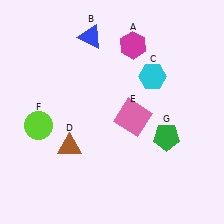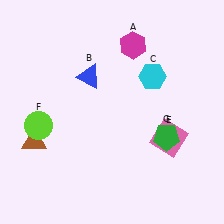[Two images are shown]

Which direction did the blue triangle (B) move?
The blue triangle (B) moved down.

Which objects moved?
The objects that moved are: the blue triangle (B), the brown triangle (D), the pink square (E).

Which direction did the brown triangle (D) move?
The brown triangle (D) moved left.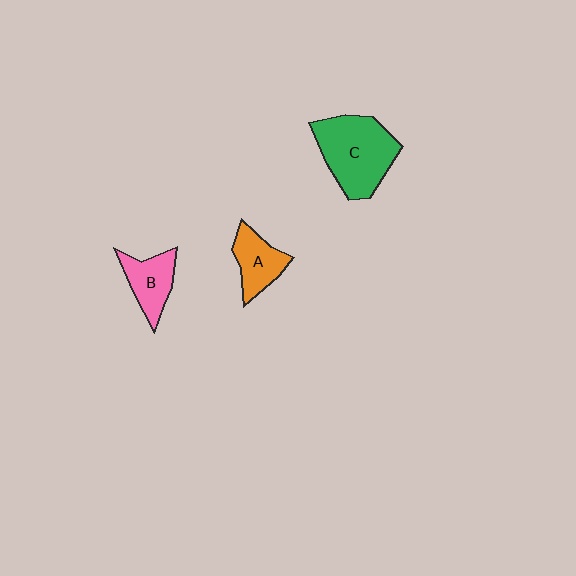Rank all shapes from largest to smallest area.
From largest to smallest: C (green), B (pink), A (orange).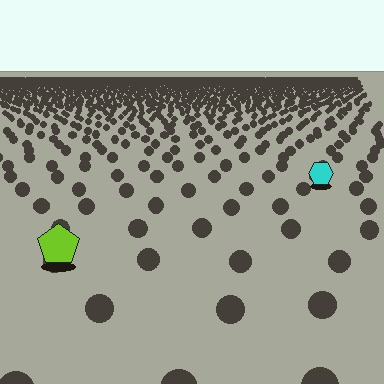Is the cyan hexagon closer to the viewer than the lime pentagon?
No. The lime pentagon is closer — you can tell from the texture gradient: the ground texture is coarser near it.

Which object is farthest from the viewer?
The cyan hexagon is farthest from the viewer. It appears smaller and the ground texture around it is denser.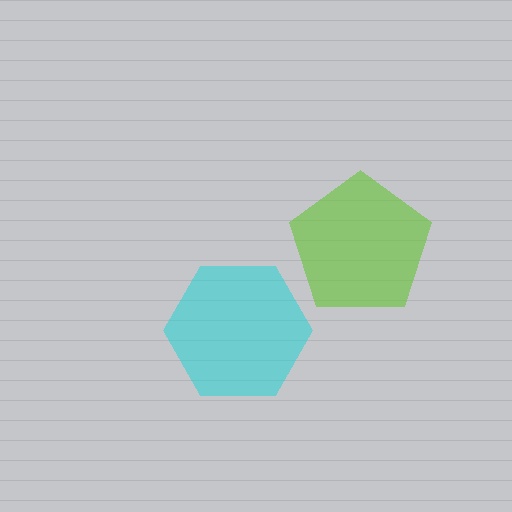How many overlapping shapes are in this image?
There are 2 overlapping shapes in the image.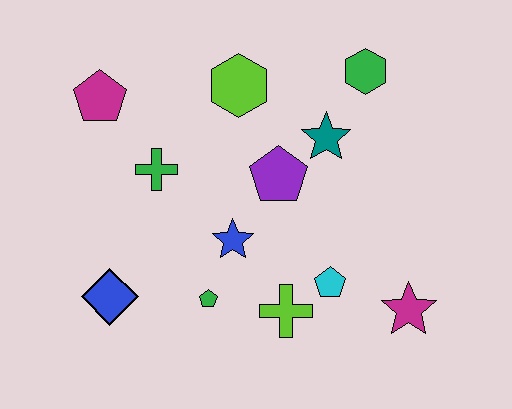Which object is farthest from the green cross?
The magenta star is farthest from the green cross.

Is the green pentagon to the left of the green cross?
No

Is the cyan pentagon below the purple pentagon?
Yes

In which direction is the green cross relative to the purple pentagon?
The green cross is to the left of the purple pentagon.